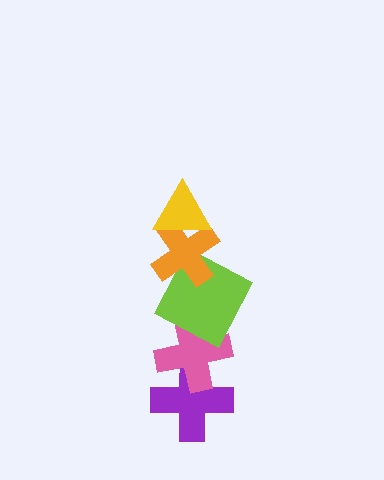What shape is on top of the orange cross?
The yellow triangle is on top of the orange cross.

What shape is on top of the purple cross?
The pink cross is on top of the purple cross.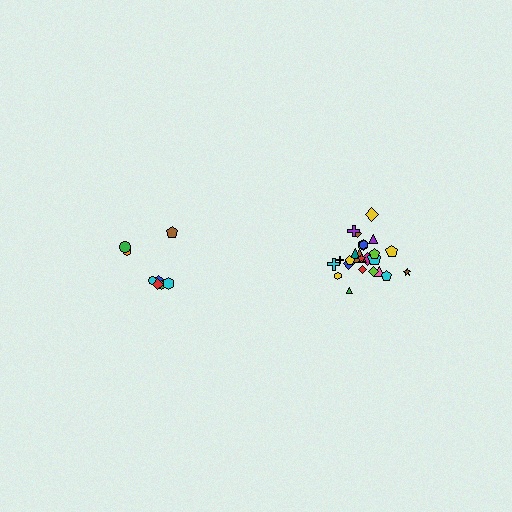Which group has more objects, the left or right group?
The right group.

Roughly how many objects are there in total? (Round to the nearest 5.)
Roughly 35 objects in total.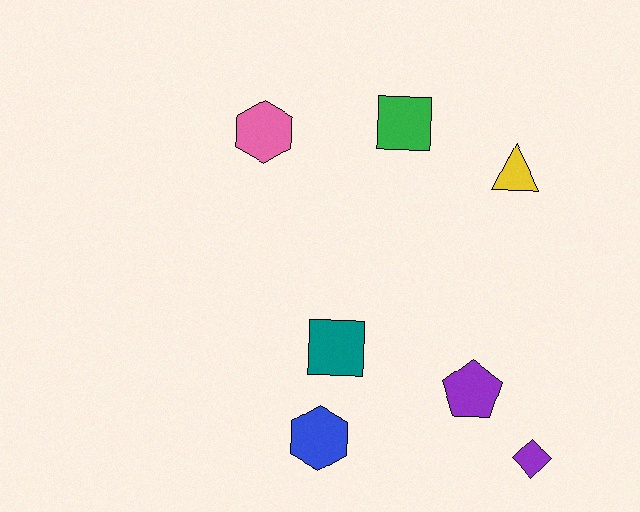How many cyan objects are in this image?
There are no cyan objects.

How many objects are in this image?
There are 7 objects.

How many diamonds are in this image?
There is 1 diamond.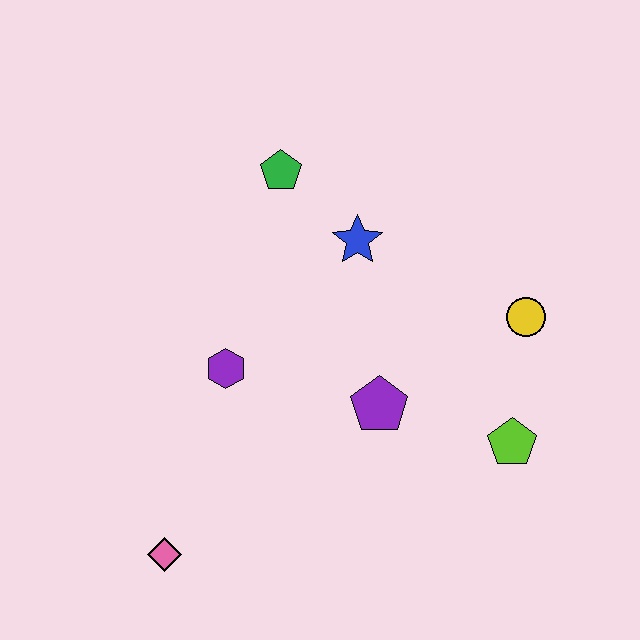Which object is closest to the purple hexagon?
The purple pentagon is closest to the purple hexagon.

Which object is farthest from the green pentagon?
The pink diamond is farthest from the green pentagon.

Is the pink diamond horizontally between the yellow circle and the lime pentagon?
No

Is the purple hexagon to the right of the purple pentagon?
No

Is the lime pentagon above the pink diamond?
Yes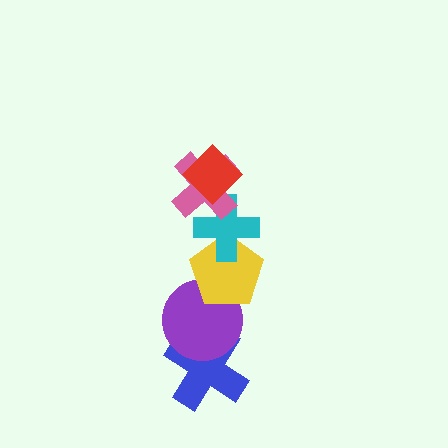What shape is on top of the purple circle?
The yellow pentagon is on top of the purple circle.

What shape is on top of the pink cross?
The red diamond is on top of the pink cross.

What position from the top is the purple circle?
The purple circle is 5th from the top.